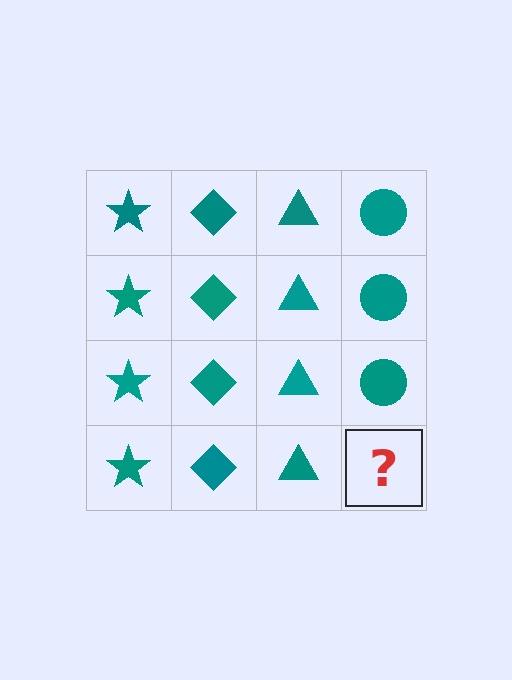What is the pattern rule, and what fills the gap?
The rule is that each column has a consistent shape. The gap should be filled with a teal circle.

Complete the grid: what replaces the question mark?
The question mark should be replaced with a teal circle.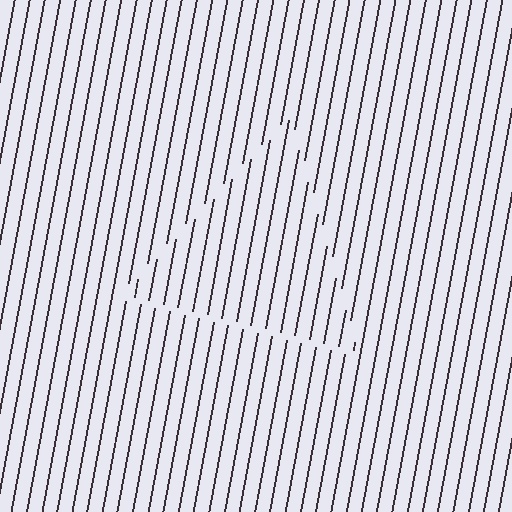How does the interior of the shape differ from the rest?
The interior of the shape contains the same grating, shifted by half a period — the contour is defined by the phase discontinuity where line-ends from the inner and outer gratings abut.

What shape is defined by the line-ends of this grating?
An illusory triangle. The interior of the shape contains the same grating, shifted by half a period — the contour is defined by the phase discontinuity where line-ends from the inner and outer gratings abut.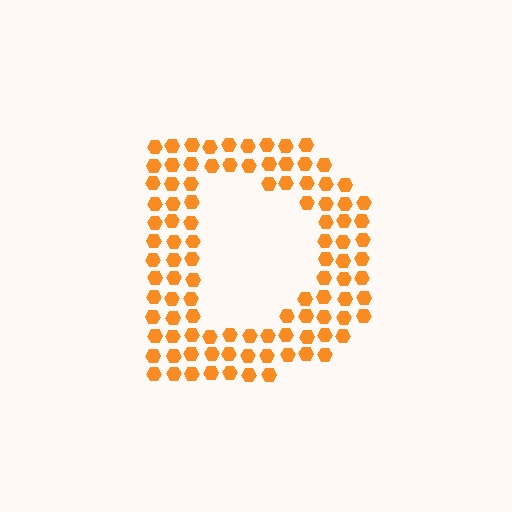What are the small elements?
The small elements are hexagons.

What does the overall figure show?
The overall figure shows the letter D.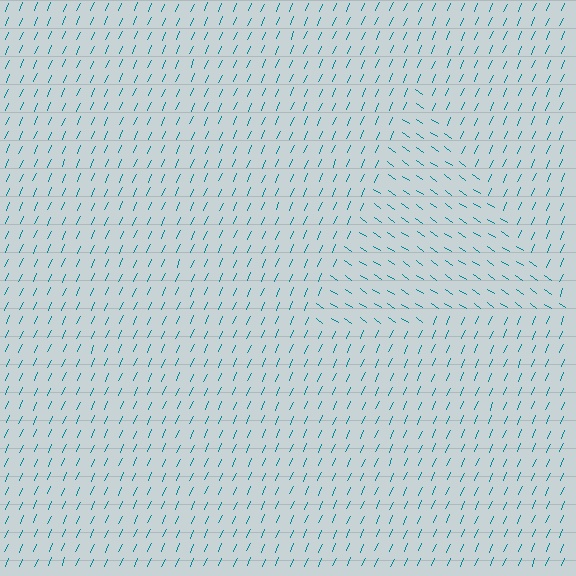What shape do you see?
I see a triangle.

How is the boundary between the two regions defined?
The boundary is defined purely by a change in line orientation (approximately 79 degrees difference). All lines are the same color and thickness.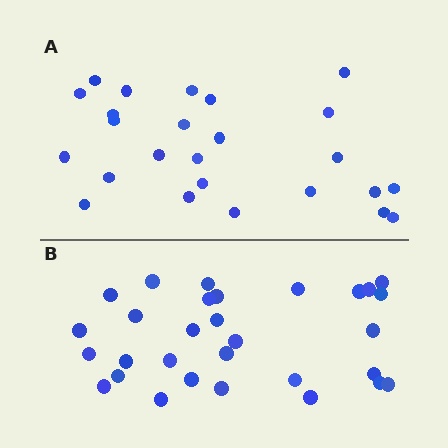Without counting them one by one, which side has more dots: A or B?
Region B (the bottom region) has more dots.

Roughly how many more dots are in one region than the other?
Region B has about 5 more dots than region A.